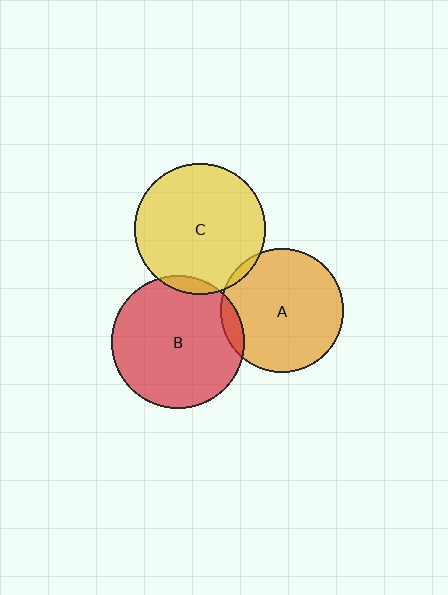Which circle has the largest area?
Circle B (red).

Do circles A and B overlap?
Yes.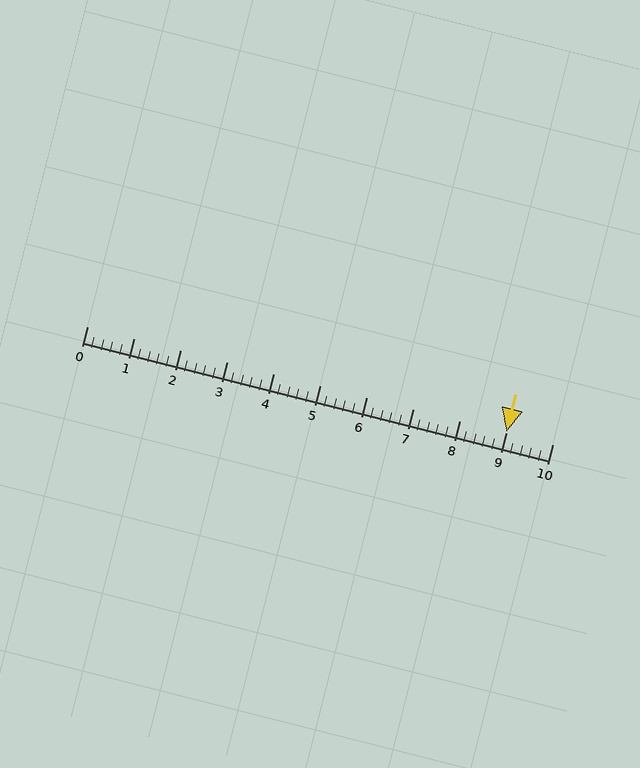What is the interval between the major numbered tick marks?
The major tick marks are spaced 1 units apart.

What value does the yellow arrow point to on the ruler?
The yellow arrow points to approximately 9.0.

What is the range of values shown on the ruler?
The ruler shows values from 0 to 10.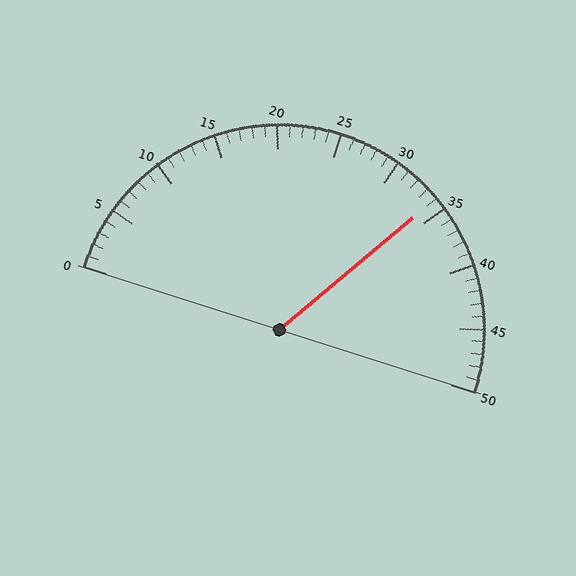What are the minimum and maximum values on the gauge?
The gauge ranges from 0 to 50.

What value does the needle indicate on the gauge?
The needle indicates approximately 34.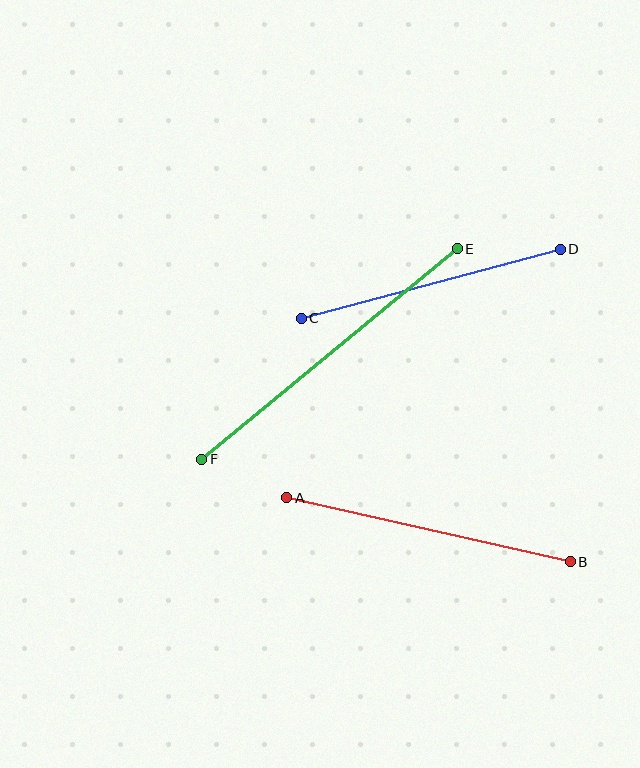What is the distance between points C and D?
The distance is approximately 268 pixels.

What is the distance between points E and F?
The distance is approximately 331 pixels.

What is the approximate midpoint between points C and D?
The midpoint is at approximately (431, 284) pixels.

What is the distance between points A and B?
The distance is approximately 291 pixels.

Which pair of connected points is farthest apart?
Points E and F are farthest apart.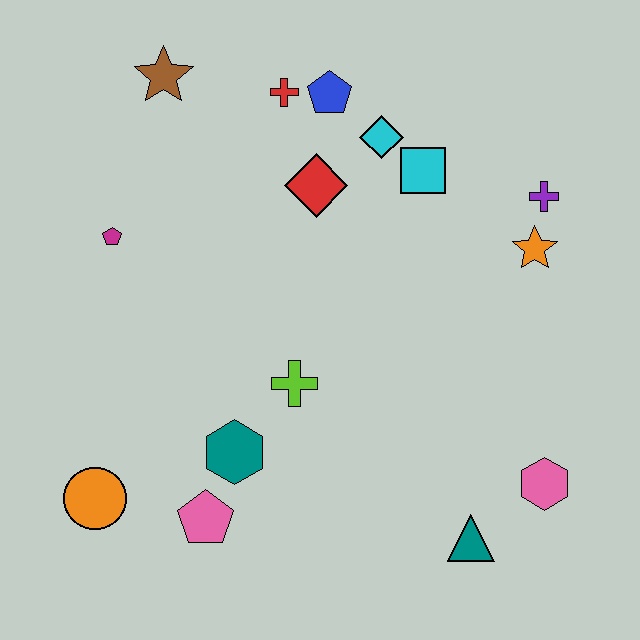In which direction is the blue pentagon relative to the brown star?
The blue pentagon is to the right of the brown star.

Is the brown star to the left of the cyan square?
Yes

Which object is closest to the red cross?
The blue pentagon is closest to the red cross.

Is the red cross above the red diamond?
Yes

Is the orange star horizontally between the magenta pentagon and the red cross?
No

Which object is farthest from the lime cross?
The brown star is farthest from the lime cross.